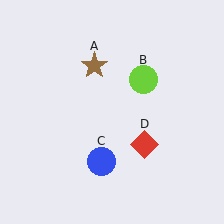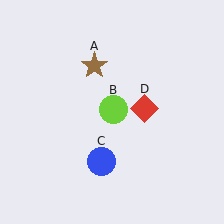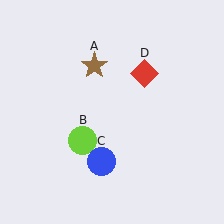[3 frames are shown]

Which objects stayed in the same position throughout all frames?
Brown star (object A) and blue circle (object C) remained stationary.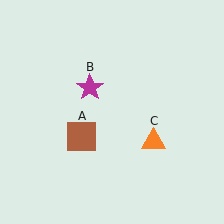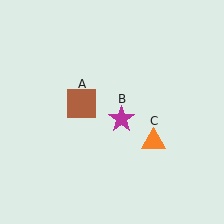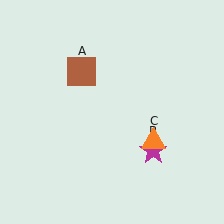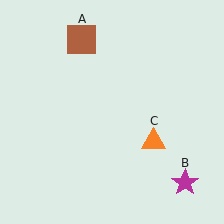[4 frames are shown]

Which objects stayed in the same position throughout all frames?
Orange triangle (object C) remained stationary.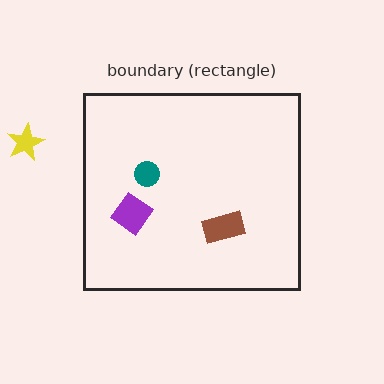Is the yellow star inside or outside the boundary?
Outside.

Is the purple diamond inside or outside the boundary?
Inside.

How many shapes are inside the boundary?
3 inside, 1 outside.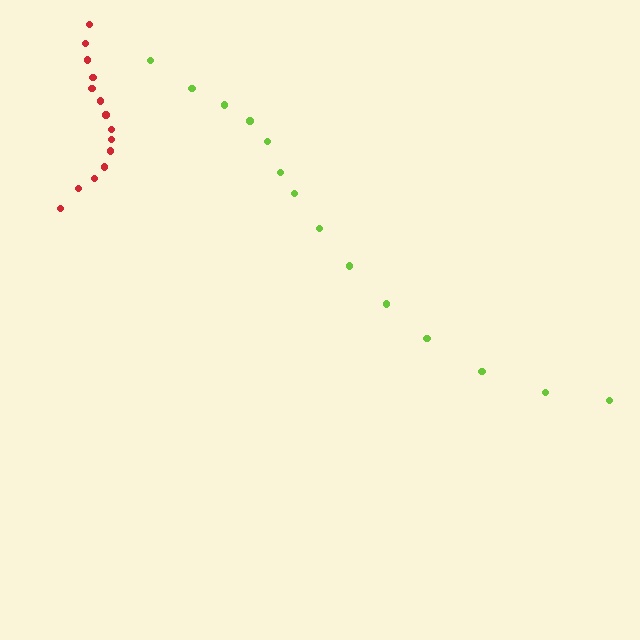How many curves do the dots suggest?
There are 2 distinct paths.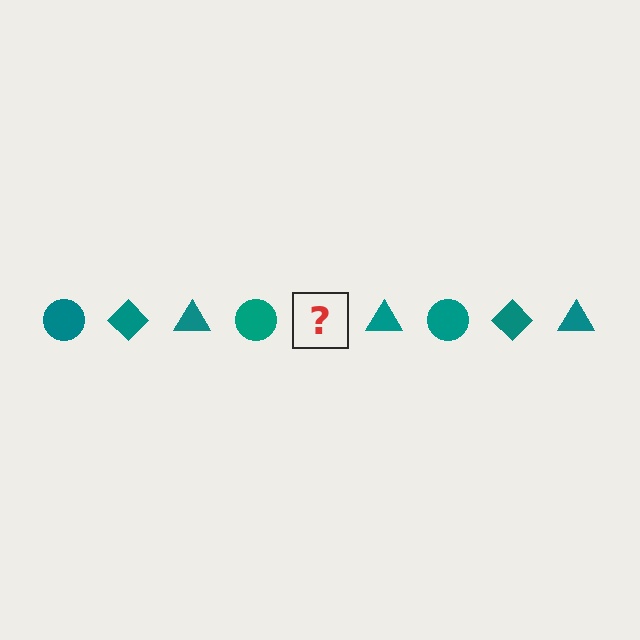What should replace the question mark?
The question mark should be replaced with a teal diamond.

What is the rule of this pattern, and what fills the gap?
The rule is that the pattern cycles through circle, diamond, triangle shapes in teal. The gap should be filled with a teal diamond.